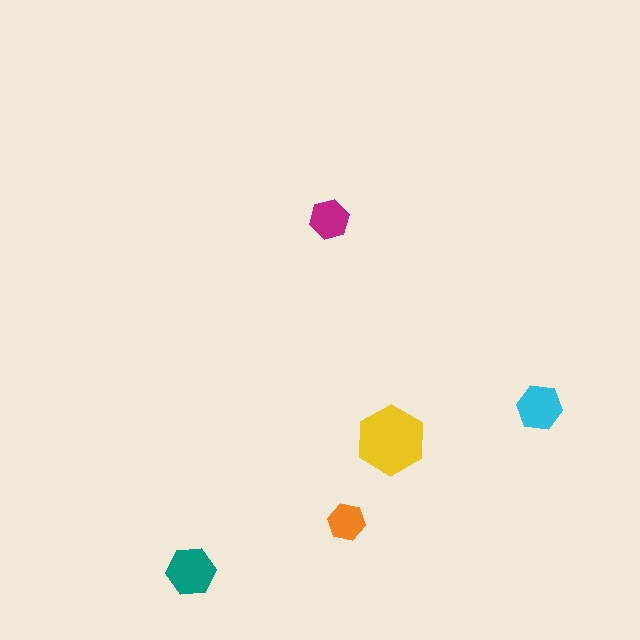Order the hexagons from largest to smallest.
the yellow one, the teal one, the cyan one, the magenta one, the orange one.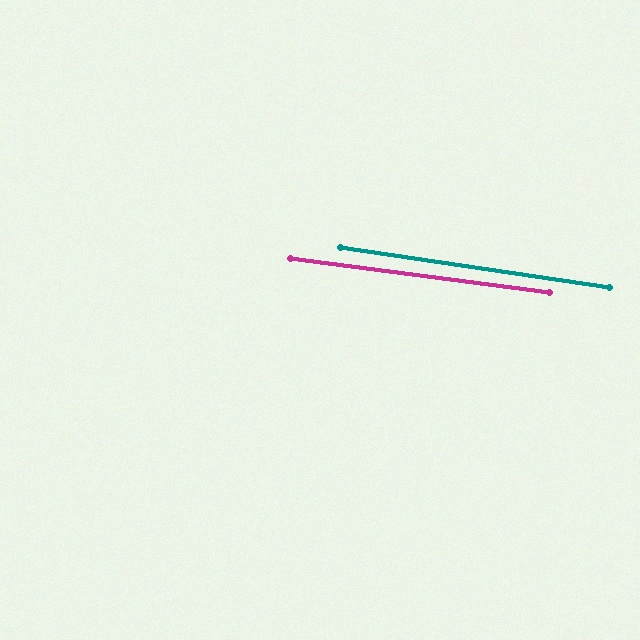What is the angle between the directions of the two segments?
Approximately 1 degree.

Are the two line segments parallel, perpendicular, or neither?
Parallel — their directions differ by only 0.7°.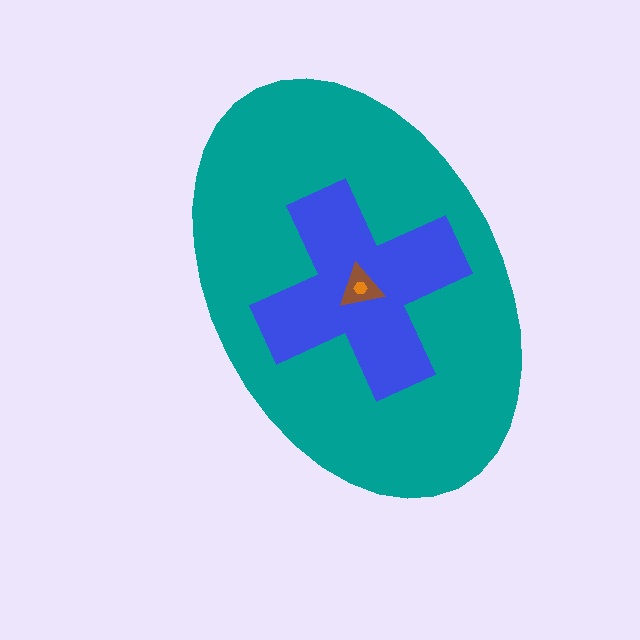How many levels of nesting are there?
4.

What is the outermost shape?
The teal ellipse.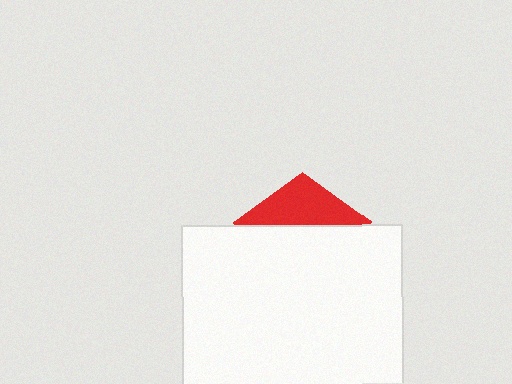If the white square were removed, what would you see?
You would see the complete red pentagon.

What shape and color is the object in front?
The object in front is a white square.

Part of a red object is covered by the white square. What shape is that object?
It is a pentagon.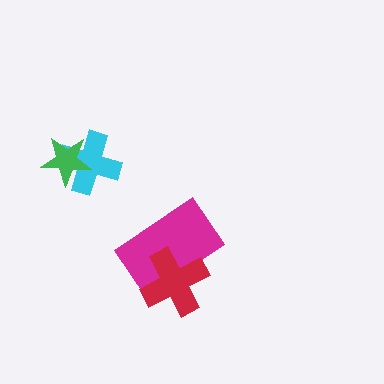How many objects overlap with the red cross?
1 object overlaps with the red cross.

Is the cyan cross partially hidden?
Yes, it is partially covered by another shape.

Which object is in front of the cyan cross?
The green star is in front of the cyan cross.